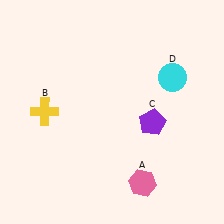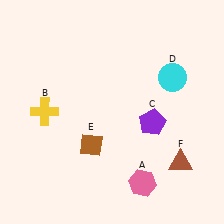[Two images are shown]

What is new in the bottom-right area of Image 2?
A brown triangle (F) was added in the bottom-right area of Image 2.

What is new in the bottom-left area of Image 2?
A brown diamond (E) was added in the bottom-left area of Image 2.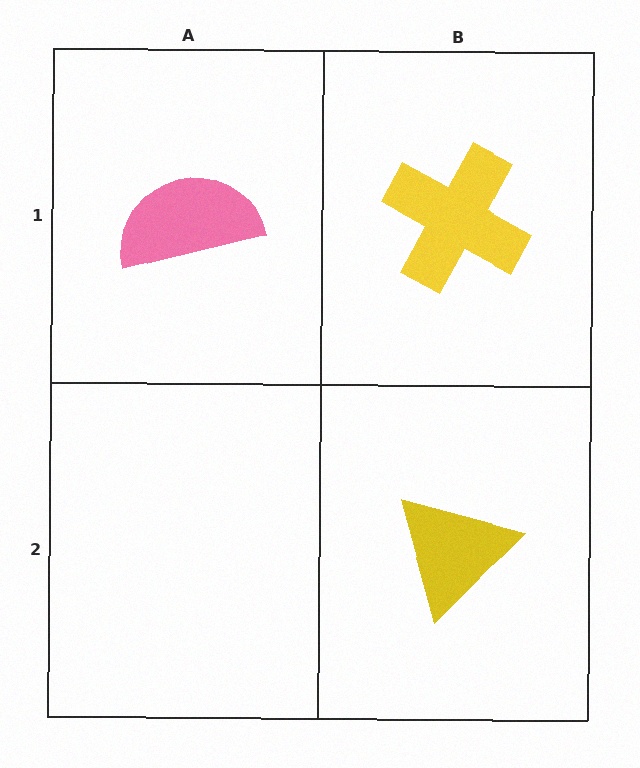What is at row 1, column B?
A yellow cross.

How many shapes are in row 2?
1 shape.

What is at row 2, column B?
A yellow triangle.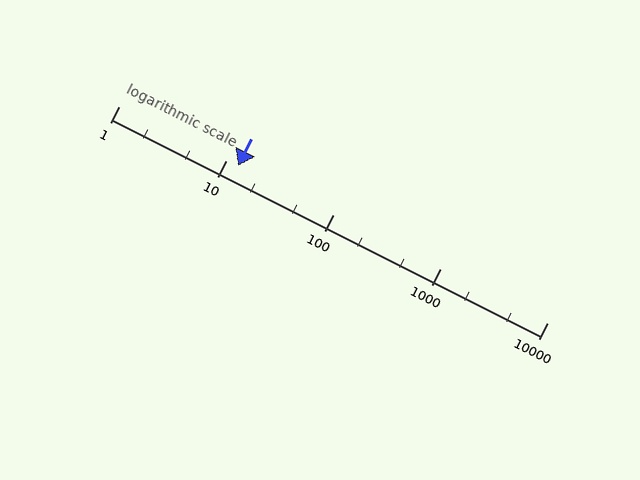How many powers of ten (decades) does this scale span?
The scale spans 4 decades, from 1 to 10000.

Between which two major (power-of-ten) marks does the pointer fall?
The pointer is between 10 and 100.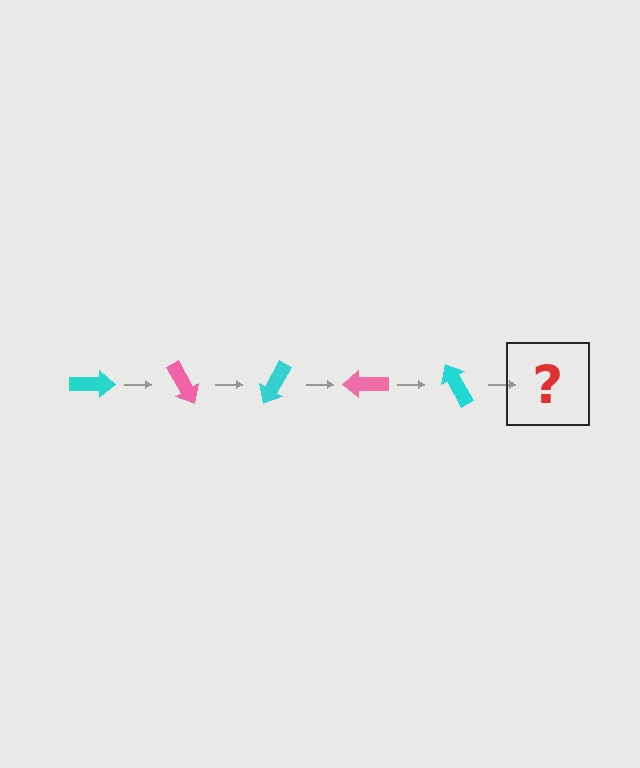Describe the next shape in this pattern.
It should be a pink arrow, rotated 300 degrees from the start.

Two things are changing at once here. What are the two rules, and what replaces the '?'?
The two rules are that it rotates 60 degrees each step and the color cycles through cyan and pink. The '?' should be a pink arrow, rotated 300 degrees from the start.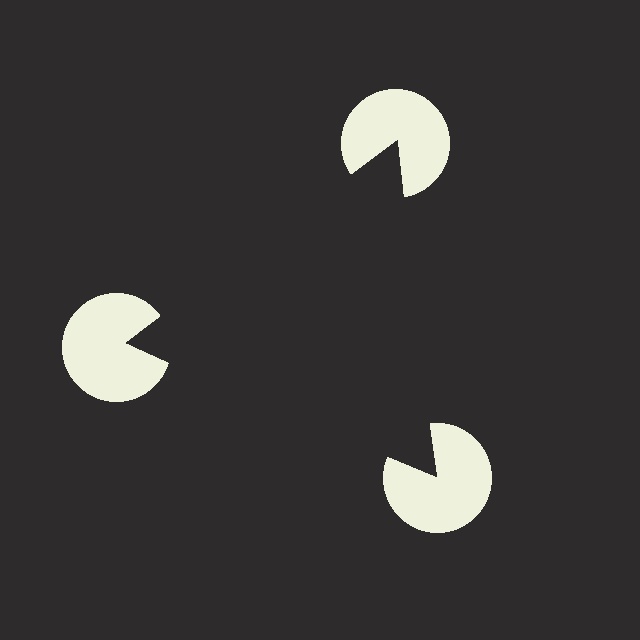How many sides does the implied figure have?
3 sides.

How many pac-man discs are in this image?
There are 3 — one at each vertex of the illusory triangle.